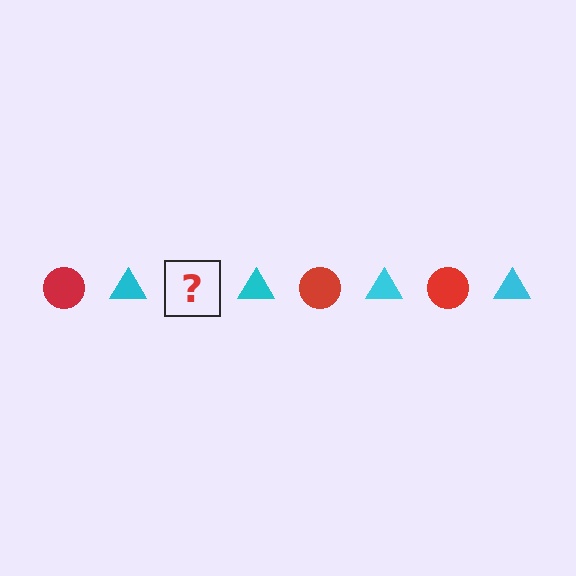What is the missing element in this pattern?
The missing element is a red circle.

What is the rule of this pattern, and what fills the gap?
The rule is that the pattern alternates between red circle and cyan triangle. The gap should be filled with a red circle.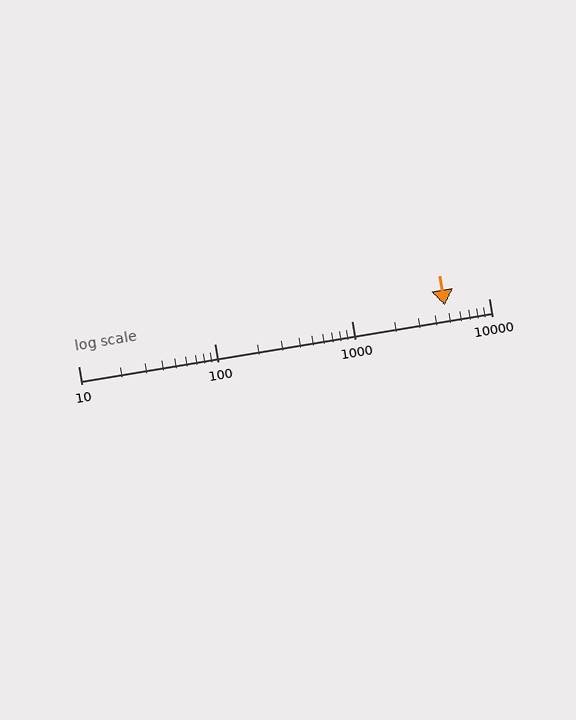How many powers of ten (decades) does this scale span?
The scale spans 3 decades, from 10 to 10000.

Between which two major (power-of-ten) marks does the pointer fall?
The pointer is between 1000 and 10000.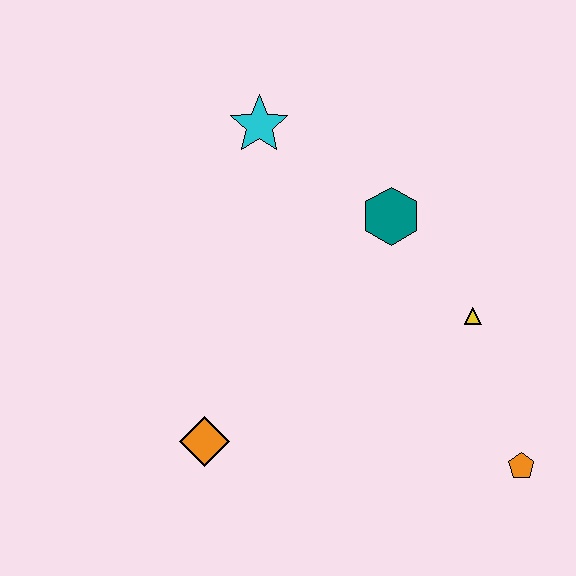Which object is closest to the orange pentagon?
The yellow triangle is closest to the orange pentagon.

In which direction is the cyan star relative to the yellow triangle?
The cyan star is to the left of the yellow triangle.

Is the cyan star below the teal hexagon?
No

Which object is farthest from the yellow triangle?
The orange diamond is farthest from the yellow triangle.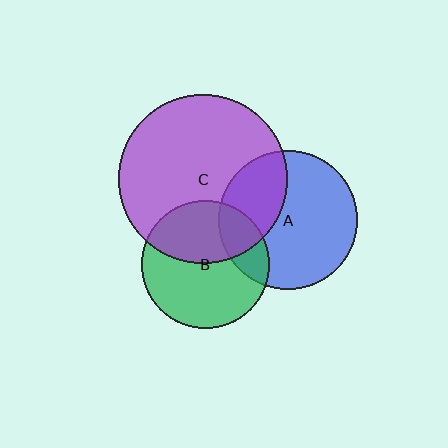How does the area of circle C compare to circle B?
Approximately 1.8 times.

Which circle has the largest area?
Circle C (purple).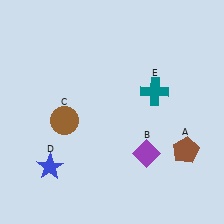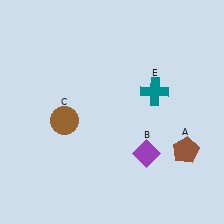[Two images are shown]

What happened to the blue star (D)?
The blue star (D) was removed in Image 2. It was in the bottom-left area of Image 1.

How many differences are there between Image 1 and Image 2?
There is 1 difference between the two images.